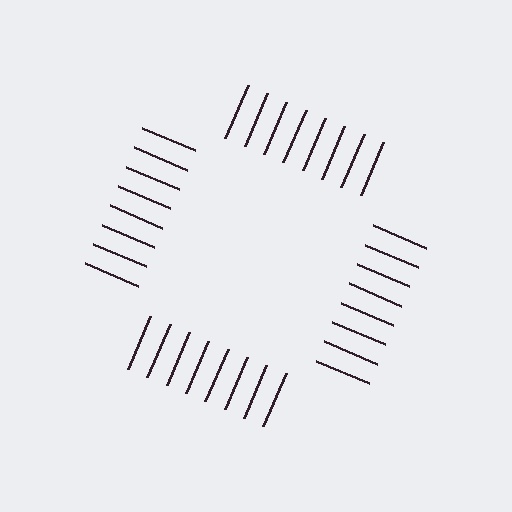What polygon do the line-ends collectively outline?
An illusory square — the line segments terminate on its edges but no continuous stroke is drawn.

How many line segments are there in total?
32 — 8 along each of the 4 edges.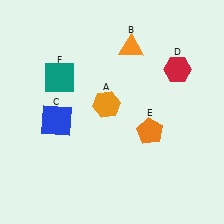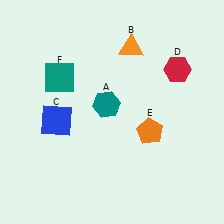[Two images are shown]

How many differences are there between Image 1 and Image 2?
There is 1 difference between the two images.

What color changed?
The hexagon (A) changed from orange in Image 1 to teal in Image 2.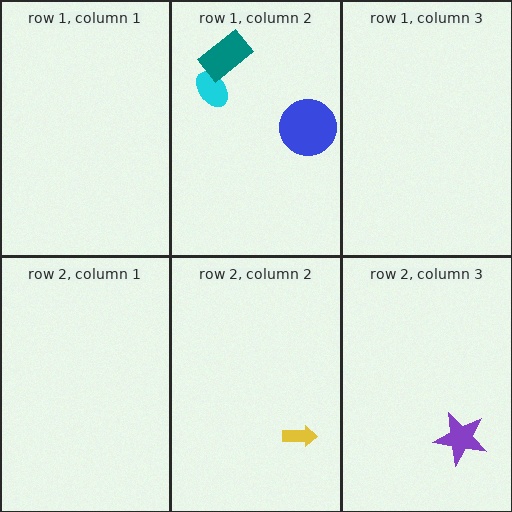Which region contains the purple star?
The row 2, column 3 region.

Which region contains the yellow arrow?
The row 2, column 2 region.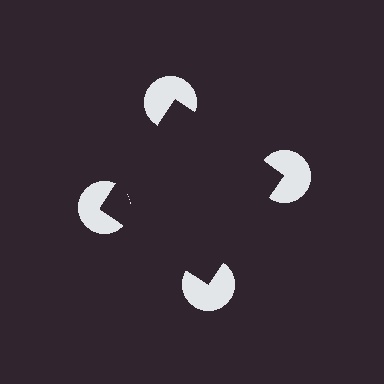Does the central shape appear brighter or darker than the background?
It typically appears slightly darker than the background, even though no actual brightness change is drawn.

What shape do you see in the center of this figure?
An illusory square — its edges are inferred from the aligned wedge cuts in the pac-man discs, not physically drawn.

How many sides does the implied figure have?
4 sides.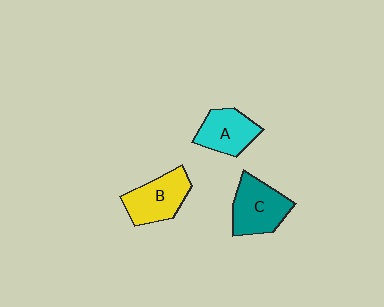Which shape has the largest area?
Shape C (teal).